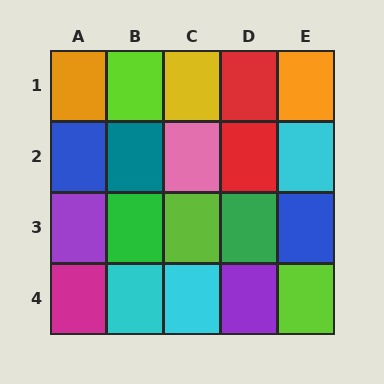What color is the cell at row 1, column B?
Lime.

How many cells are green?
2 cells are green.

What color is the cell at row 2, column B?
Teal.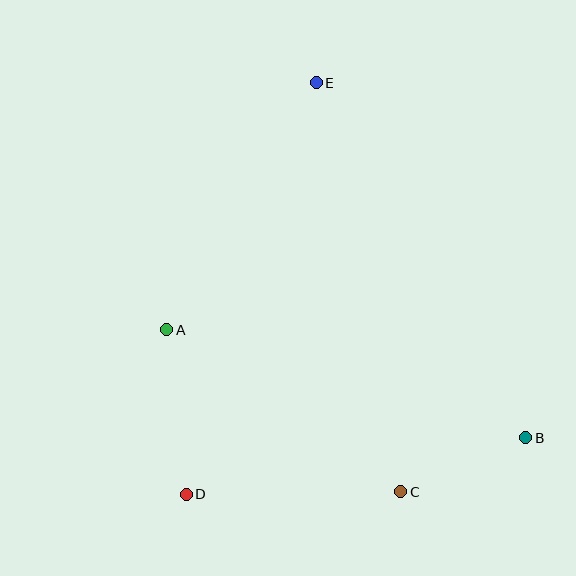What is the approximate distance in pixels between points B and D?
The distance between B and D is approximately 344 pixels.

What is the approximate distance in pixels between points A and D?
The distance between A and D is approximately 166 pixels.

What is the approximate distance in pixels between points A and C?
The distance between A and C is approximately 284 pixels.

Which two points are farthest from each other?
Points D and E are farthest from each other.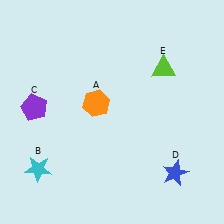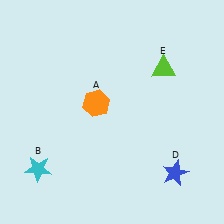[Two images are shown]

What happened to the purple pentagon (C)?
The purple pentagon (C) was removed in Image 2. It was in the top-left area of Image 1.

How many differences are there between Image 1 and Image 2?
There is 1 difference between the two images.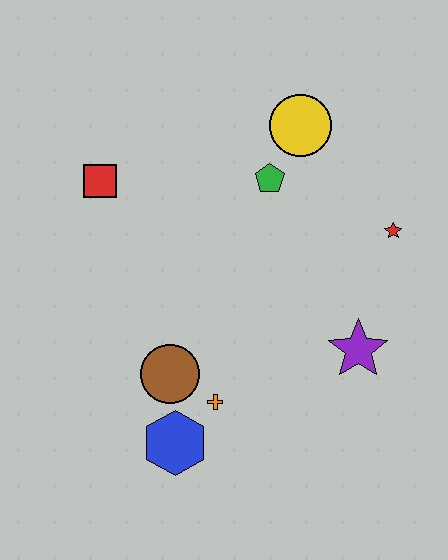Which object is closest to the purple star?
The red star is closest to the purple star.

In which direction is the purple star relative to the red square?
The purple star is to the right of the red square.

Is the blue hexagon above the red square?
No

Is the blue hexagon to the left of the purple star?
Yes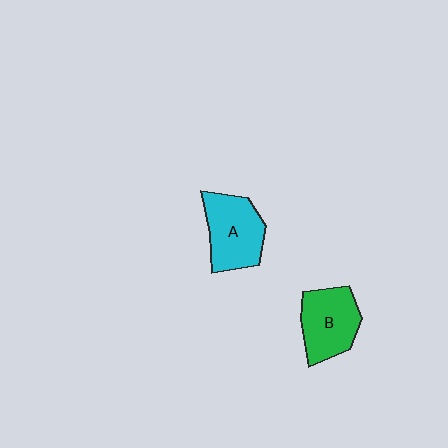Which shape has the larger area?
Shape A (cyan).